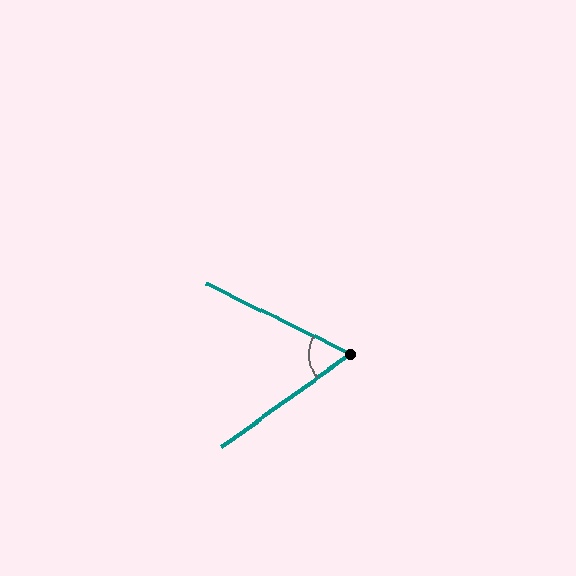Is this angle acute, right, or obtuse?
It is acute.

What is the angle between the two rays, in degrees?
Approximately 62 degrees.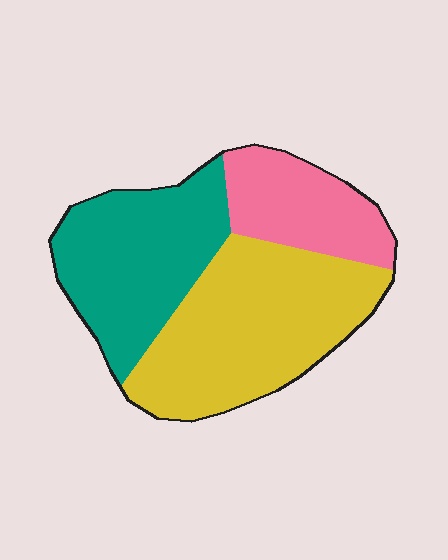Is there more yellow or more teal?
Yellow.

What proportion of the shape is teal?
Teal covers 35% of the shape.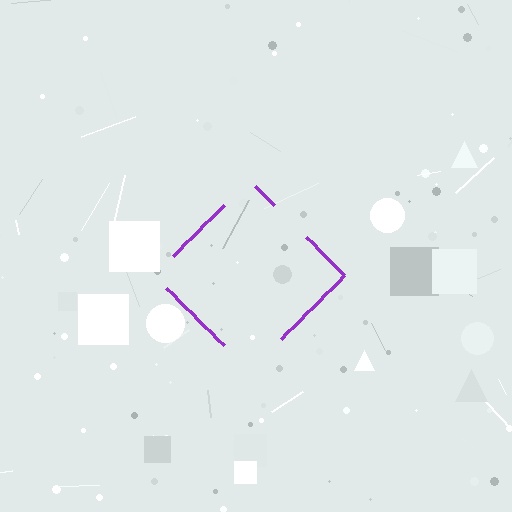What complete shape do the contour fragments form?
The contour fragments form a diamond.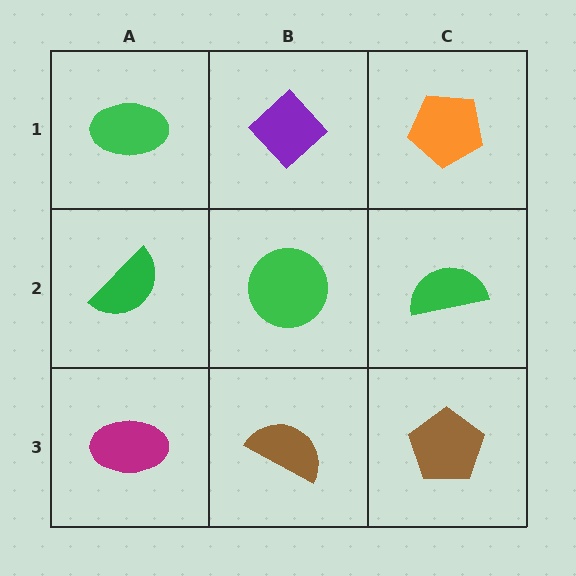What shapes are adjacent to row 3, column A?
A green semicircle (row 2, column A), a brown semicircle (row 3, column B).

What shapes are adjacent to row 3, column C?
A green semicircle (row 2, column C), a brown semicircle (row 3, column B).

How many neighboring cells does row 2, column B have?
4.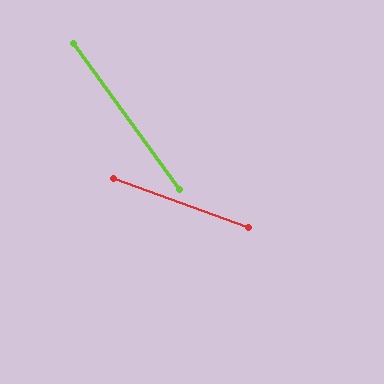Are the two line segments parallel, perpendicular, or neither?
Neither parallel nor perpendicular — they differ by about 34°.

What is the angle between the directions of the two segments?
Approximately 34 degrees.